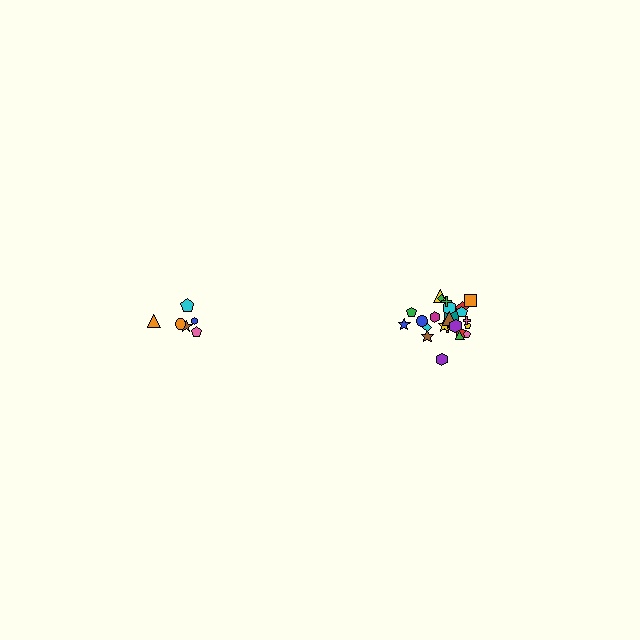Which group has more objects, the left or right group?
The right group.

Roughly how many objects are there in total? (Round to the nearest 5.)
Roughly 30 objects in total.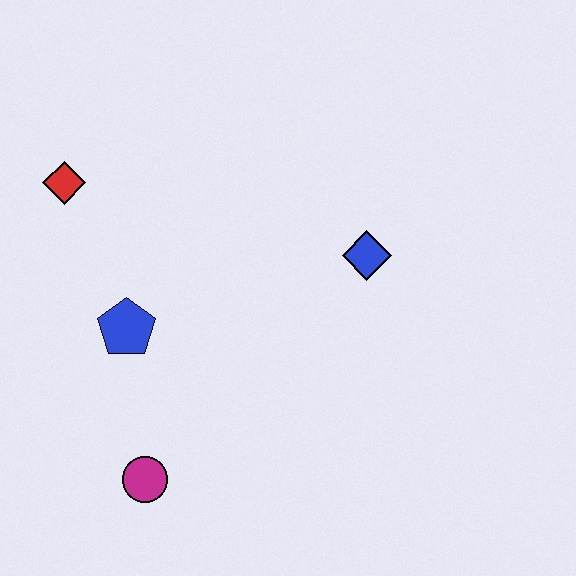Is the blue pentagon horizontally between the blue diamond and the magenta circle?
No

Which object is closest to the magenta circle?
The blue pentagon is closest to the magenta circle.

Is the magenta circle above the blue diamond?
No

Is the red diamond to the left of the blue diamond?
Yes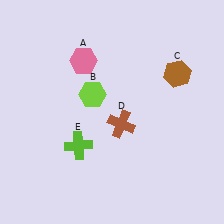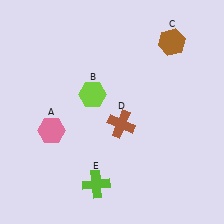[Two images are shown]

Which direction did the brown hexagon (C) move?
The brown hexagon (C) moved up.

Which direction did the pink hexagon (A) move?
The pink hexagon (A) moved down.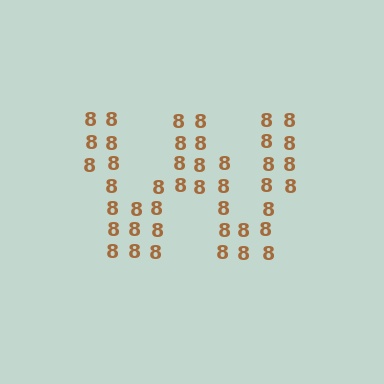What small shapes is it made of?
It is made of small digit 8's.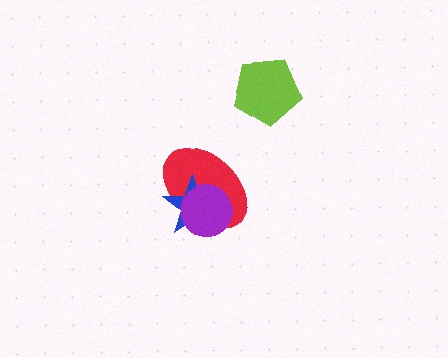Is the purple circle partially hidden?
No, no other shape covers it.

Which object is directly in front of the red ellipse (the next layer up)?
The blue star is directly in front of the red ellipse.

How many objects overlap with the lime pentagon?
0 objects overlap with the lime pentagon.